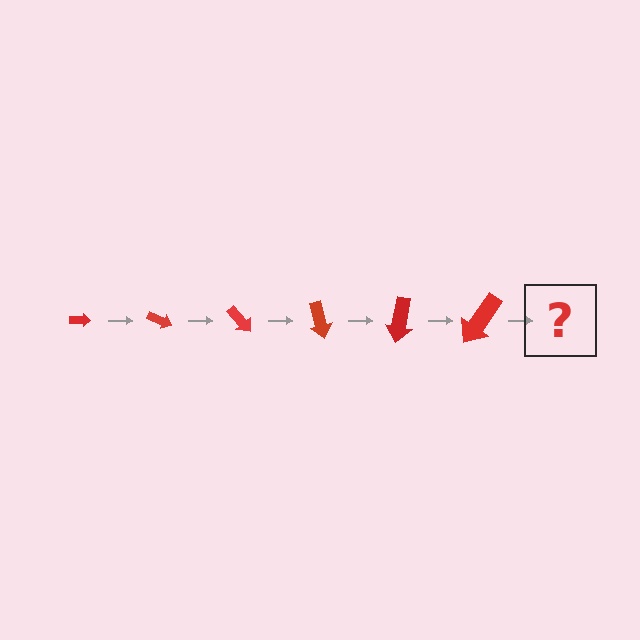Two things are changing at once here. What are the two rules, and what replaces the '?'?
The two rules are that the arrow grows larger each step and it rotates 25 degrees each step. The '?' should be an arrow, larger than the previous one and rotated 150 degrees from the start.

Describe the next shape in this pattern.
It should be an arrow, larger than the previous one and rotated 150 degrees from the start.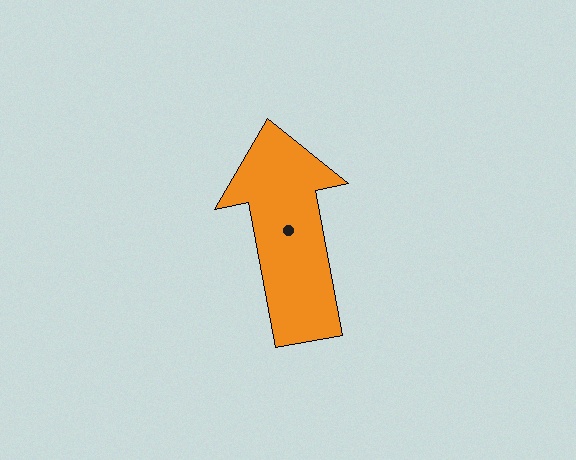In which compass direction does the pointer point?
North.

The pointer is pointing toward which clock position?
Roughly 12 o'clock.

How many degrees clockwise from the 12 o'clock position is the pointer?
Approximately 349 degrees.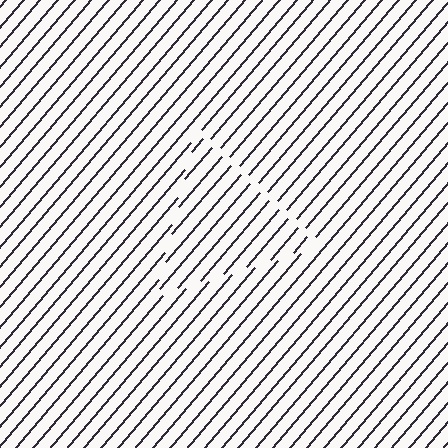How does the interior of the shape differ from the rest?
The interior of the shape contains the same grating, shifted by half a period — the contour is defined by the phase discontinuity where line-ends from the inner and outer gratings abut.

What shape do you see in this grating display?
An illusory triangle. The interior of the shape contains the same grating, shifted by half a period — the contour is defined by the phase discontinuity where line-ends from the inner and outer gratings abut.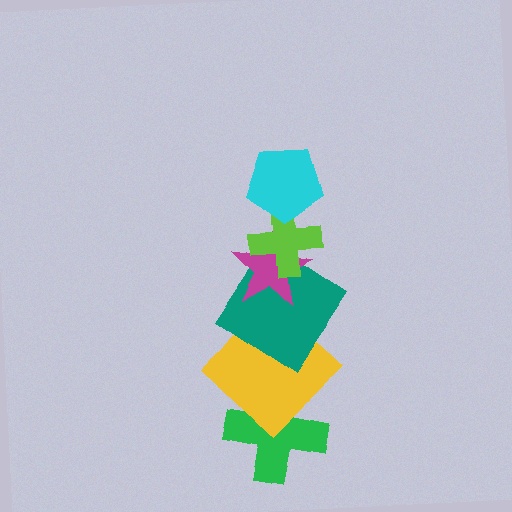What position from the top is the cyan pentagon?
The cyan pentagon is 1st from the top.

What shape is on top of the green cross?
The yellow diamond is on top of the green cross.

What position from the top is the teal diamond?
The teal diamond is 4th from the top.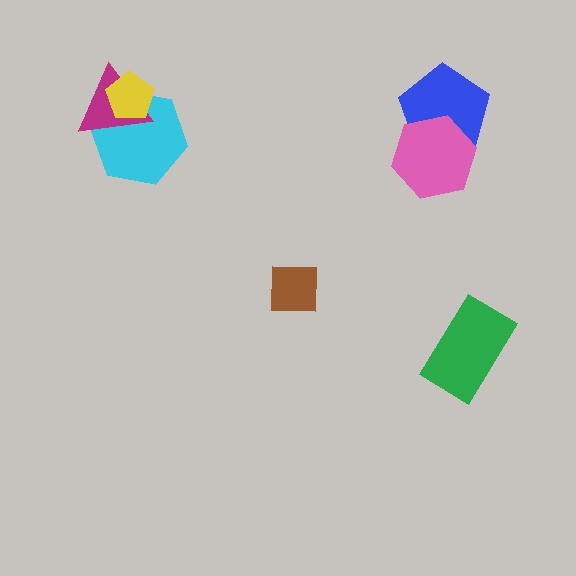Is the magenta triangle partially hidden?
Yes, it is partially covered by another shape.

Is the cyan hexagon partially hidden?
Yes, it is partially covered by another shape.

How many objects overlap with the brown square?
0 objects overlap with the brown square.